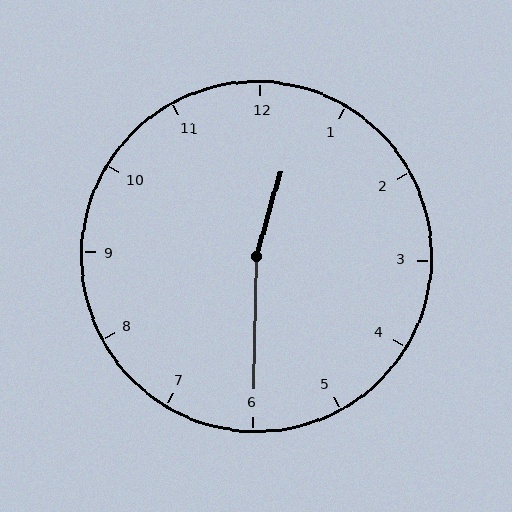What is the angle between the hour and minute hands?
Approximately 165 degrees.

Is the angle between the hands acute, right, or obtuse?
It is obtuse.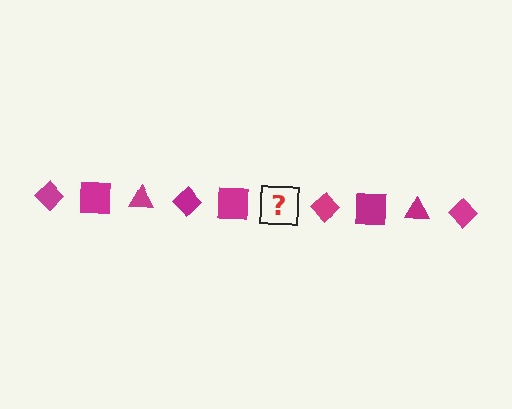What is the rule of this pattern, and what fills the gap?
The rule is that the pattern cycles through diamond, square, triangle shapes in magenta. The gap should be filled with a magenta triangle.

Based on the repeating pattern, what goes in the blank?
The blank should be a magenta triangle.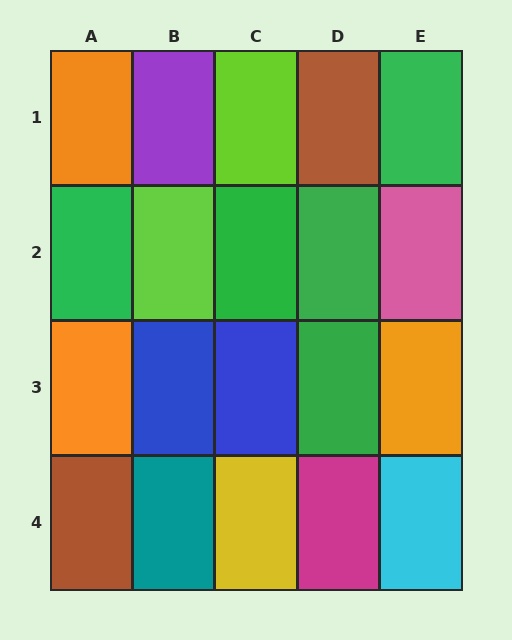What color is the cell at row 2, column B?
Lime.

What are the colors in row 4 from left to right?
Brown, teal, yellow, magenta, cyan.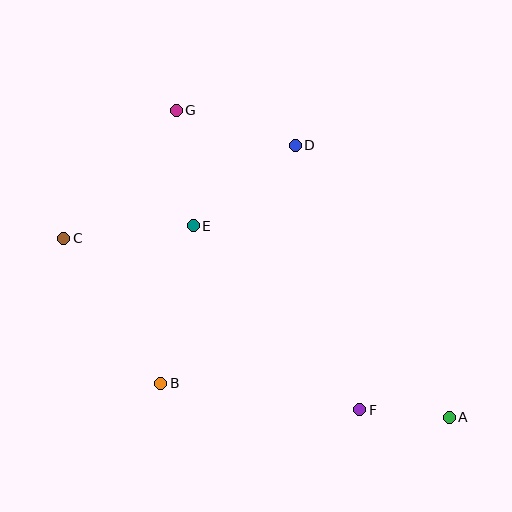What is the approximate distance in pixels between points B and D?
The distance between B and D is approximately 273 pixels.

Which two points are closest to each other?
Points A and F are closest to each other.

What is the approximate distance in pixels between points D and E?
The distance between D and E is approximately 130 pixels.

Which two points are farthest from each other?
Points A and C are farthest from each other.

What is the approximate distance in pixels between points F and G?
The distance between F and G is approximately 351 pixels.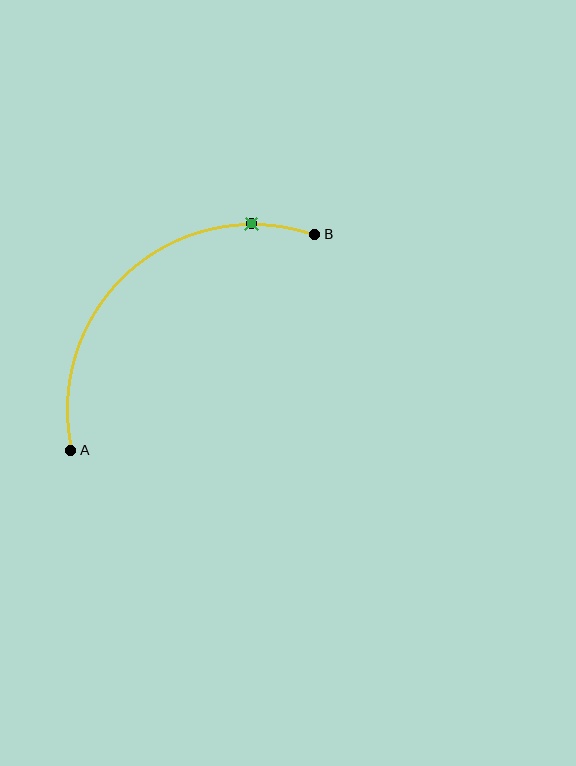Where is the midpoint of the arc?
The arc midpoint is the point on the curve farthest from the straight line joining A and B. It sits above and to the left of that line.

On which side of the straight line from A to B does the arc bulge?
The arc bulges above and to the left of the straight line connecting A and B.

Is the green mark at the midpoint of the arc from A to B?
No. The green mark lies on the arc but is closer to endpoint B. The arc midpoint would be at the point on the curve equidistant along the arc from both A and B.